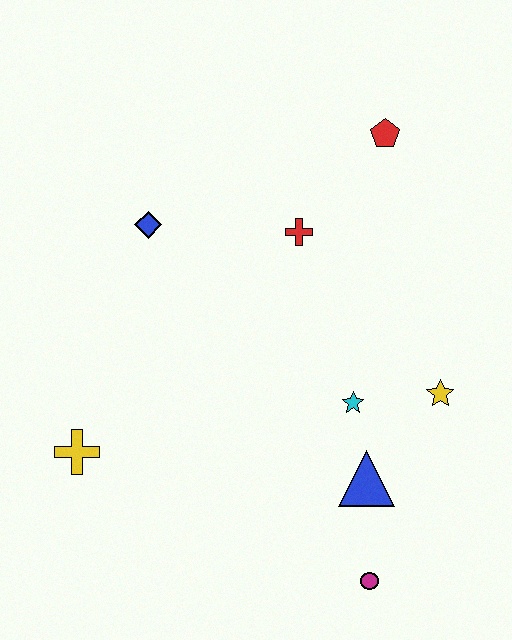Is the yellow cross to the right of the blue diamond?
No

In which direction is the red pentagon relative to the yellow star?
The red pentagon is above the yellow star.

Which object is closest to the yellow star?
The cyan star is closest to the yellow star.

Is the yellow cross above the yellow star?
No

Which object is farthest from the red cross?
The magenta circle is farthest from the red cross.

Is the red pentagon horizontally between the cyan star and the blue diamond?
No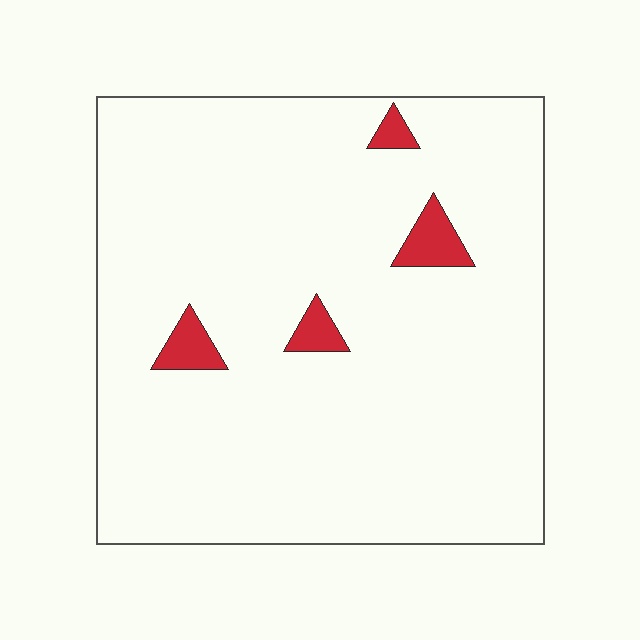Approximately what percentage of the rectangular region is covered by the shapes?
Approximately 5%.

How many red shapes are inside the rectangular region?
4.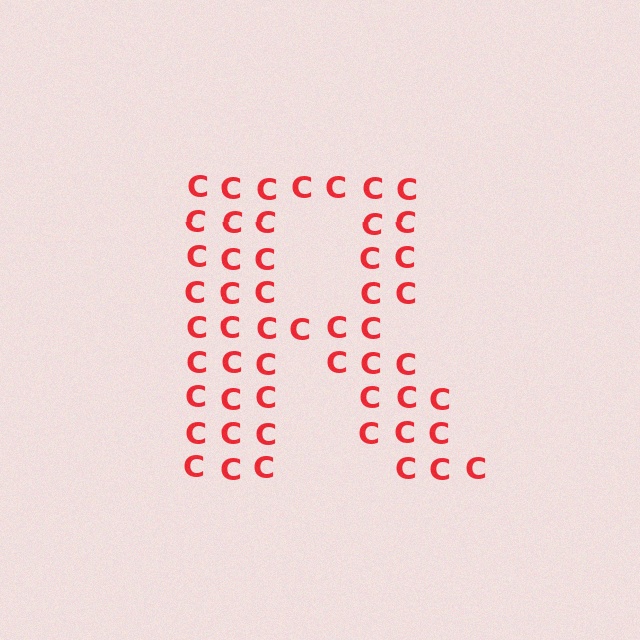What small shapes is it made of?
It is made of small letter C's.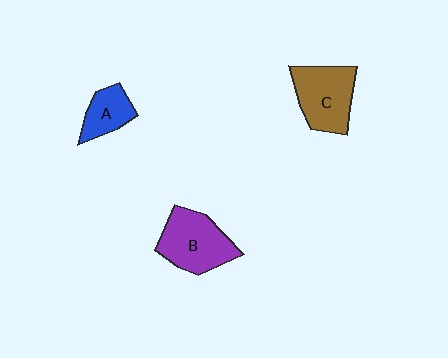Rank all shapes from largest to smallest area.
From largest to smallest: B (purple), C (brown), A (blue).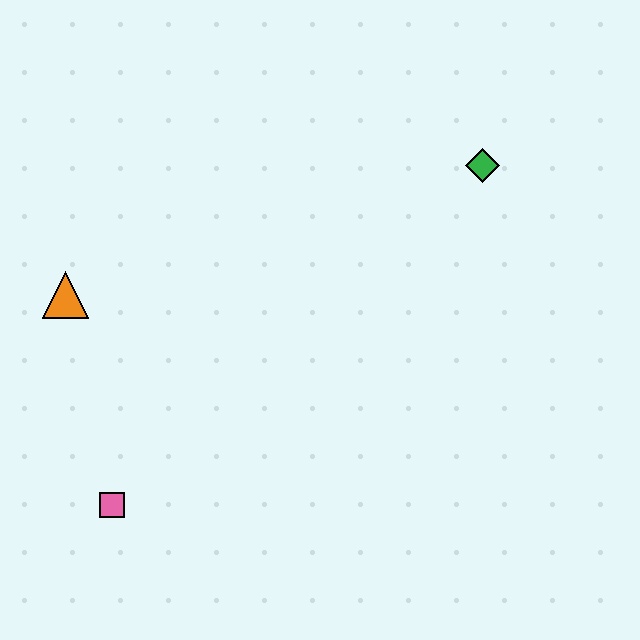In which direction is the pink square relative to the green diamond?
The pink square is to the left of the green diamond.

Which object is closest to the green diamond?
The orange triangle is closest to the green diamond.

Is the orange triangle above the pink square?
Yes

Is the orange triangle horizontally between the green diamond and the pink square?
No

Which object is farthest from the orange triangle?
The green diamond is farthest from the orange triangle.